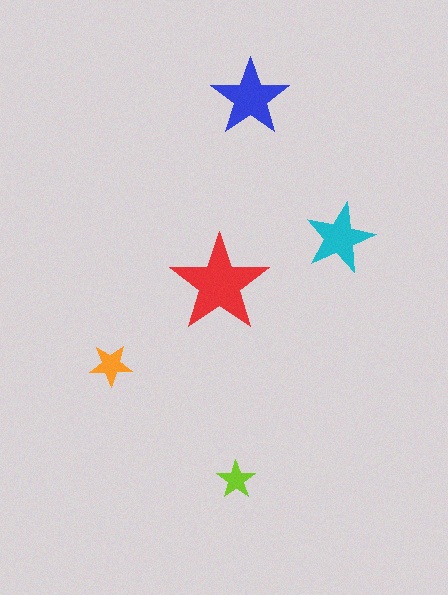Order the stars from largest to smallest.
the red one, the blue one, the cyan one, the orange one, the lime one.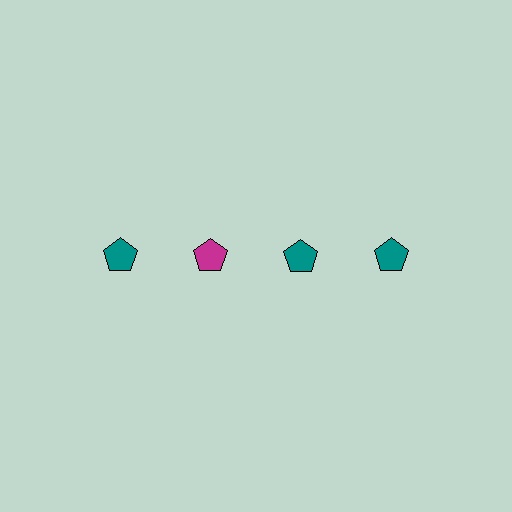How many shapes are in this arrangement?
There are 4 shapes arranged in a grid pattern.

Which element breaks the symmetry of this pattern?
The magenta pentagon in the top row, second from left column breaks the symmetry. All other shapes are teal pentagons.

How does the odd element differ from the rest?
It has a different color: magenta instead of teal.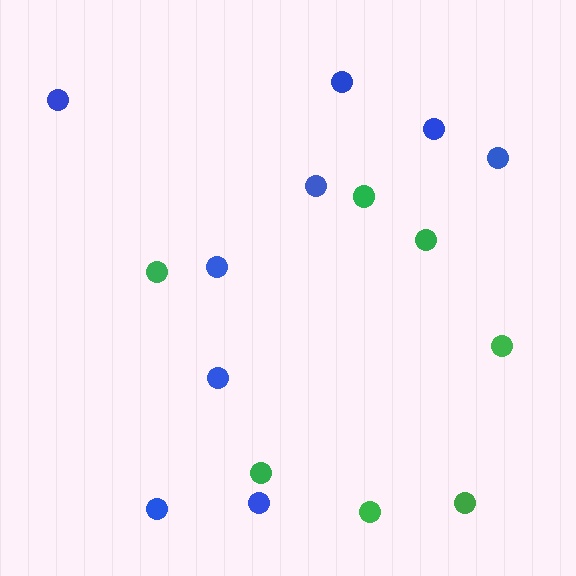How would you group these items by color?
There are 2 groups: one group of green circles (7) and one group of blue circles (9).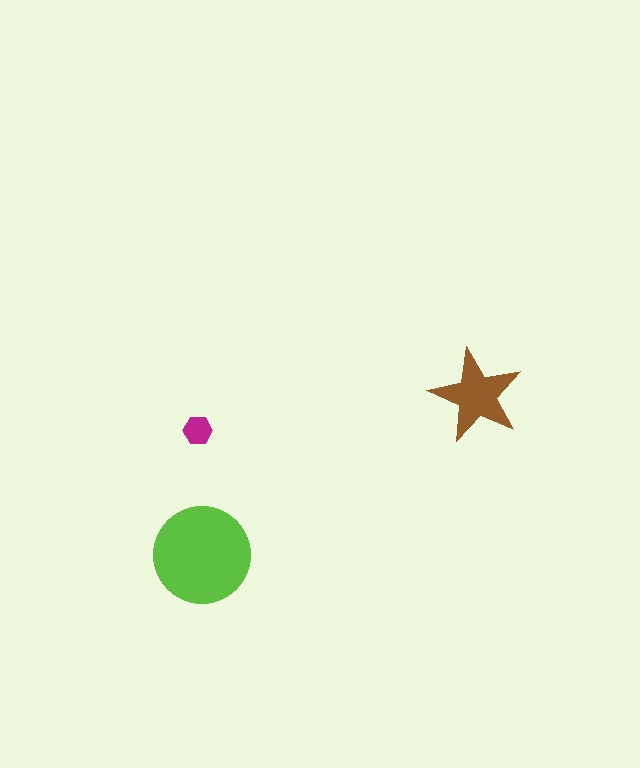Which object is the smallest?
The magenta hexagon.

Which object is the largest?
The lime circle.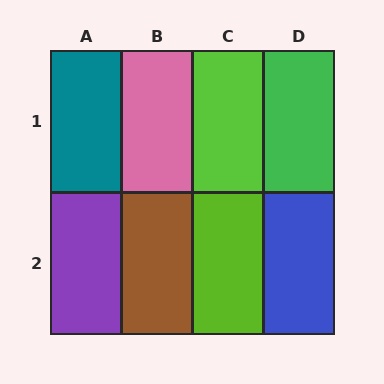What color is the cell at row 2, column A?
Purple.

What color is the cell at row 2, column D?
Blue.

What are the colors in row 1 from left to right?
Teal, pink, lime, green.